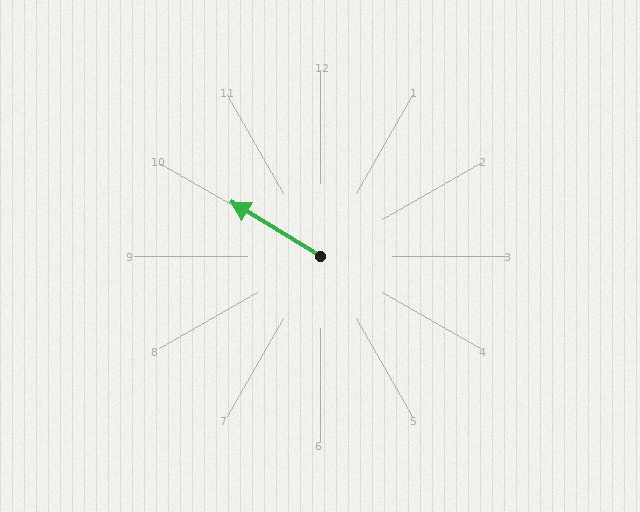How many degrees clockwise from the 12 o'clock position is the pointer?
Approximately 301 degrees.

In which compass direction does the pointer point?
Northwest.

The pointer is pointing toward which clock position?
Roughly 10 o'clock.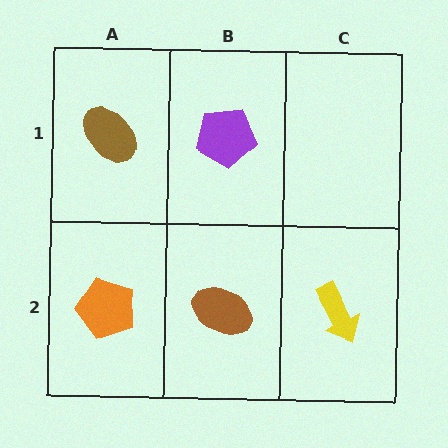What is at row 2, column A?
An orange pentagon.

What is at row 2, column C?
A yellow arrow.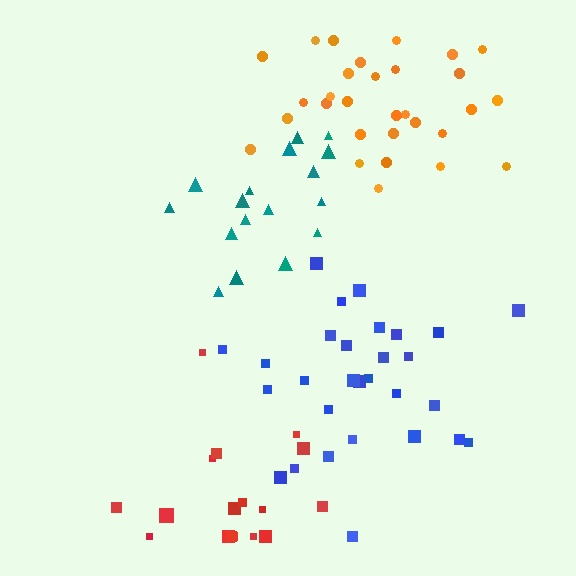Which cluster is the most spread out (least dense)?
Red.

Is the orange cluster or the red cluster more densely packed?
Orange.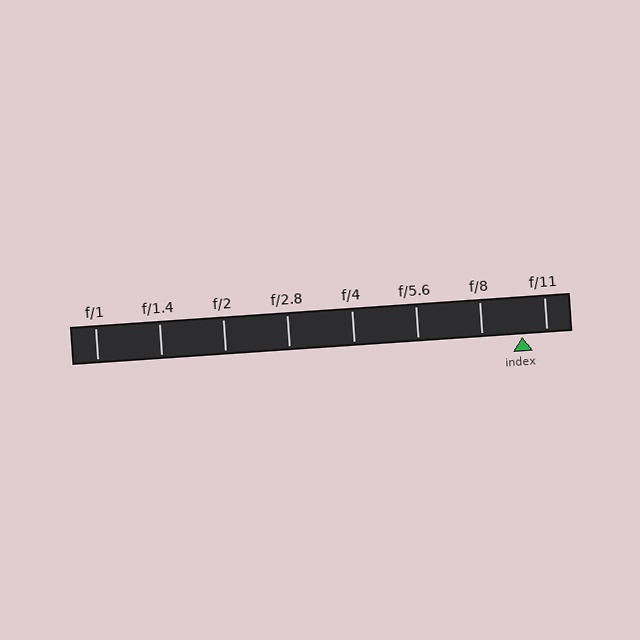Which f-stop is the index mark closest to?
The index mark is closest to f/11.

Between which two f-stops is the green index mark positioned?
The index mark is between f/8 and f/11.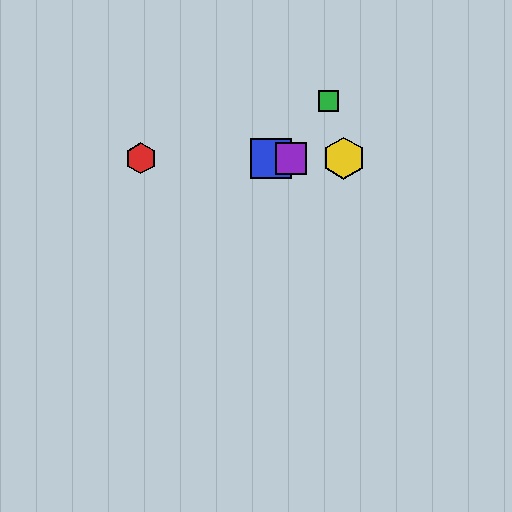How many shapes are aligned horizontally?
4 shapes (the red hexagon, the blue square, the yellow hexagon, the purple square) are aligned horizontally.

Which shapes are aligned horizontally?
The red hexagon, the blue square, the yellow hexagon, the purple square are aligned horizontally.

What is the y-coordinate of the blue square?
The blue square is at y≈158.